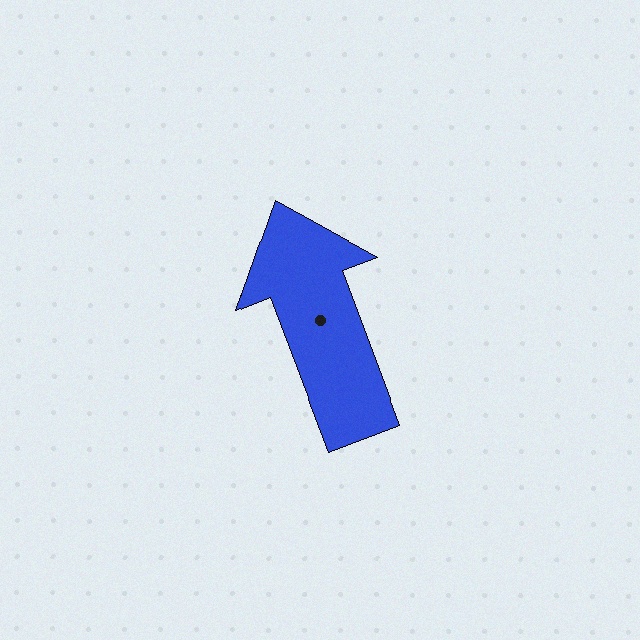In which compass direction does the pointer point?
North.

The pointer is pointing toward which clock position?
Roughly 11 o'clock.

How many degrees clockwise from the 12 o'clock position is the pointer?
Approximately 339 degrees.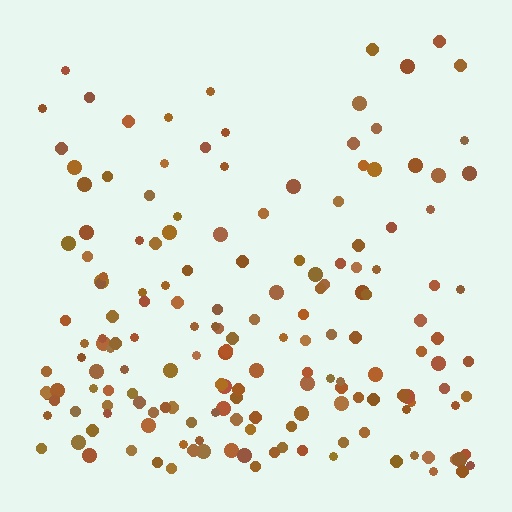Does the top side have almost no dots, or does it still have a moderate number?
Still a moderate number, just noticeably fewer than the bottom.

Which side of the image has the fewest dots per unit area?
The top.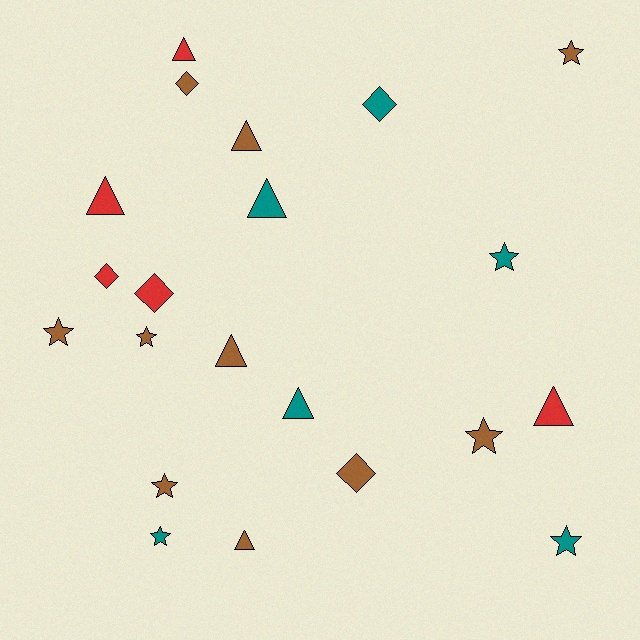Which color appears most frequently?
Brown, with 10 objects.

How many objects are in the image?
There are 21 objects.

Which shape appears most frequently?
Triangle, with 8 objects.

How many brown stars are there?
There are 5 brown stars.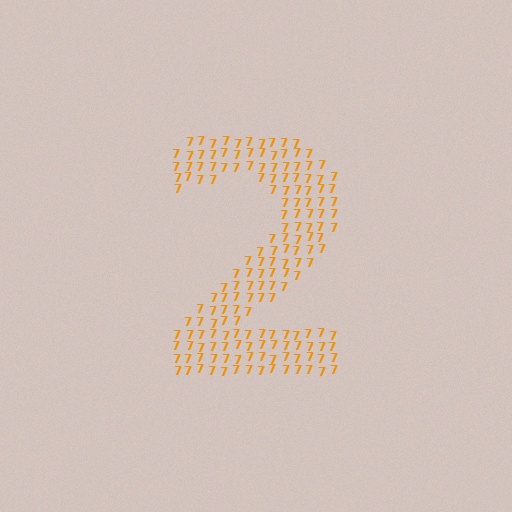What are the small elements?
The small elements are digit 7's.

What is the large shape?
The large shape is the digit 2.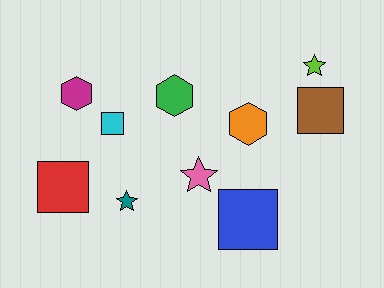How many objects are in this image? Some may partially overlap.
There are 10 objects.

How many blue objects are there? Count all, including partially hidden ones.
There is 1 blue object.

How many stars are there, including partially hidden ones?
There are 3 stars.